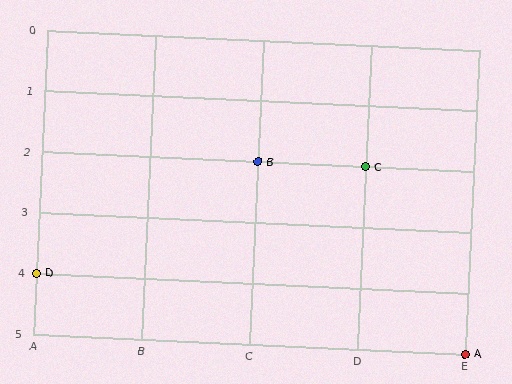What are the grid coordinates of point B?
Point B is at grid coordinates (C, 2).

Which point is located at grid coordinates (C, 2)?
Point B is at (C, 2).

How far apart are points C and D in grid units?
Points C and D are 3 columns and 2 rows apart (about 3.6 grid units diagonally).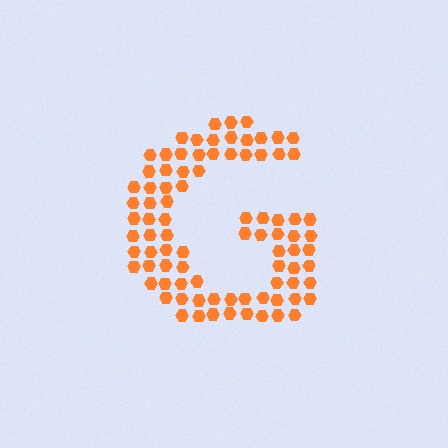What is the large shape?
The large shape is the letter G.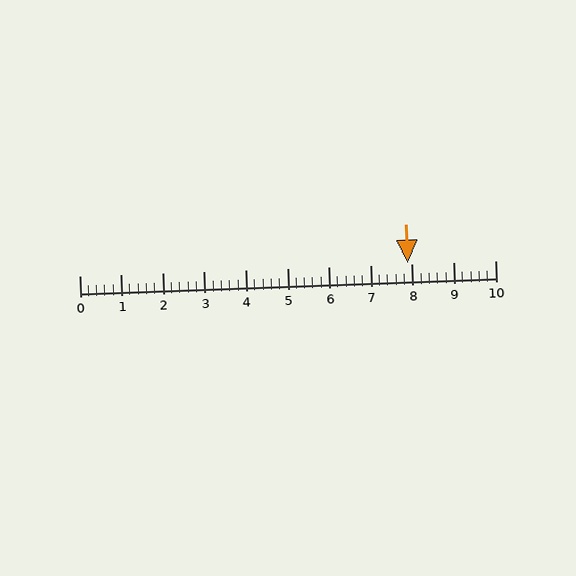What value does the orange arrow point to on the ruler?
The orange arrow points to approximately 7.9.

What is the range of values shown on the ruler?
The ruler shows values from 0 to 10.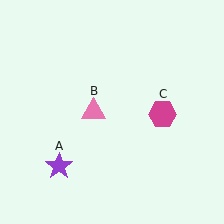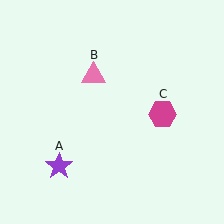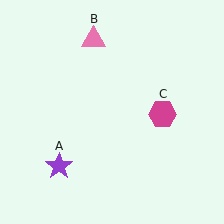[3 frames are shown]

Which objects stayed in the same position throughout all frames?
Purple star (object A) and magenta hexagon (object C) remained stationary.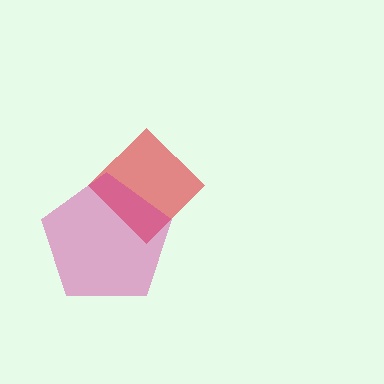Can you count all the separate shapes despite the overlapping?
Yes, there are 2 separate shapes.